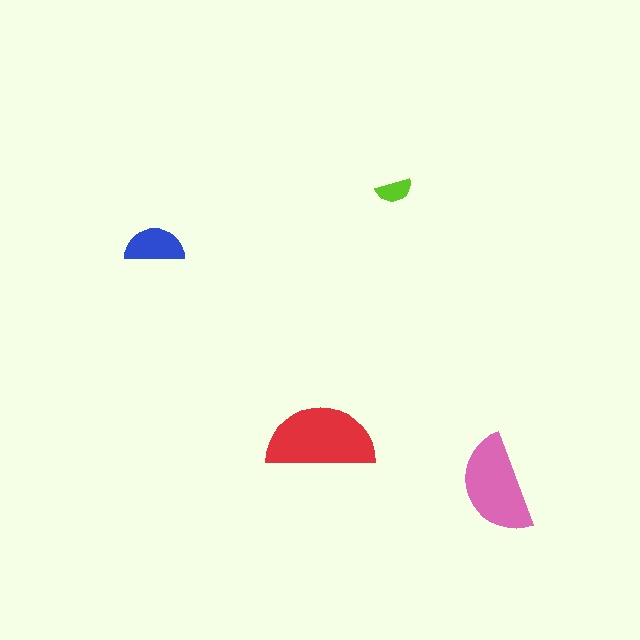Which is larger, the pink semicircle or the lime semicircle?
The pink one.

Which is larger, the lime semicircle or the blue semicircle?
The blue one.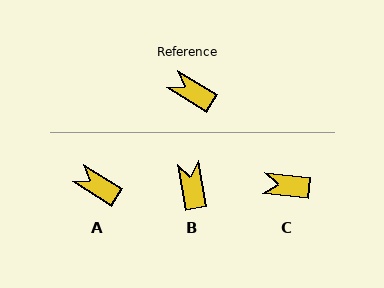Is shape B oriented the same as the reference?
No, it is off by about 47 degrees.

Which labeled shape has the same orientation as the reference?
A.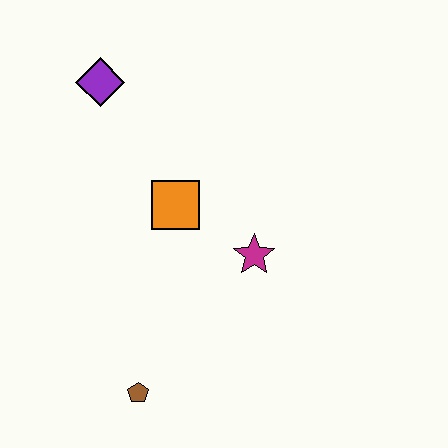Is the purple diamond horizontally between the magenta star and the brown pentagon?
No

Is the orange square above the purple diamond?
No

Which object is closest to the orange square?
The magenta star is closest to the orange square.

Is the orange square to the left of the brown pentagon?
No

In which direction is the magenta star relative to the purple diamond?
The magenta star is below the purple diamond.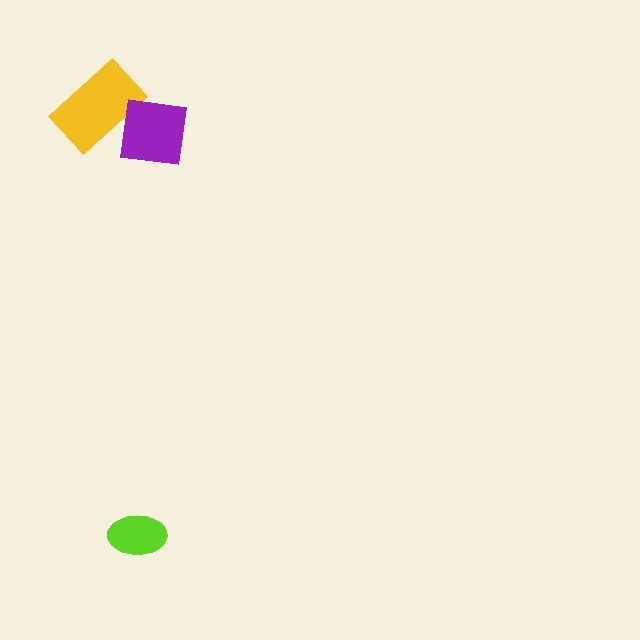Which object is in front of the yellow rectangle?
The purple square is in front of the yellow rectangle.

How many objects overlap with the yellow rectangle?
1 object overlaps with the yellow rectangle.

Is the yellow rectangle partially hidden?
Yes, it is partially covered by another shape.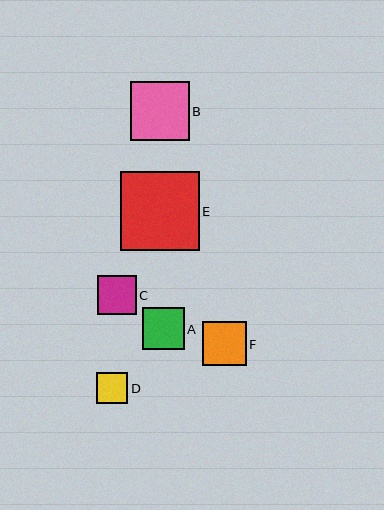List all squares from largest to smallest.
From largest to smallest: E, B, F, A, C, D.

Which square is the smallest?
Square D is the smallest with a size of approximately 31 pixels.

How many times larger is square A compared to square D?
Square A is approximately 1.3 times the size of square D.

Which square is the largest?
Square E is the largest with a size of approximately 78 pixels.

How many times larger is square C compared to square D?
Square C is approximately 1.3 times the size of square D.